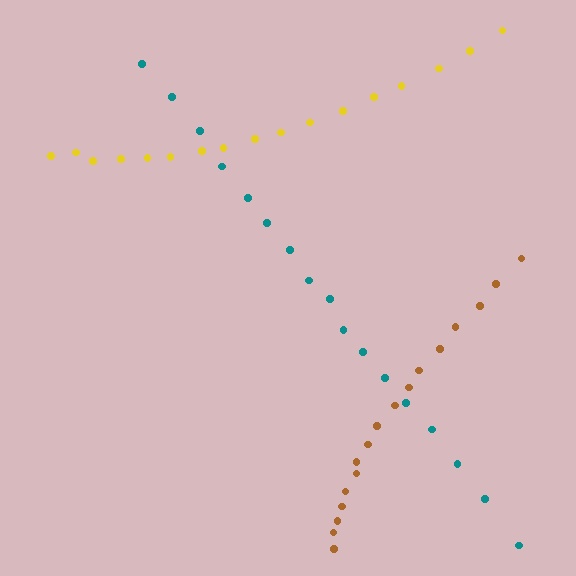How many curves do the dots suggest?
There are 3 distinct paths.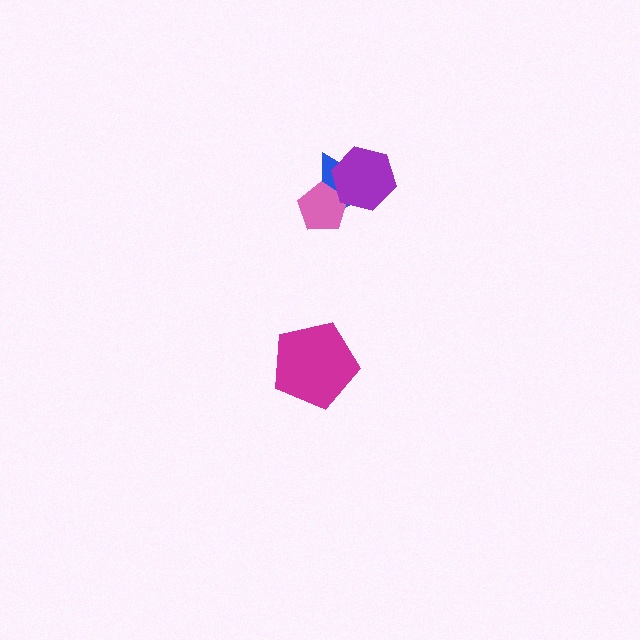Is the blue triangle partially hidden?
Yes, it is partially covered by another shape.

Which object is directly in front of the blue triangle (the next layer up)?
The pink pentagon is directly in front of the blue triangle.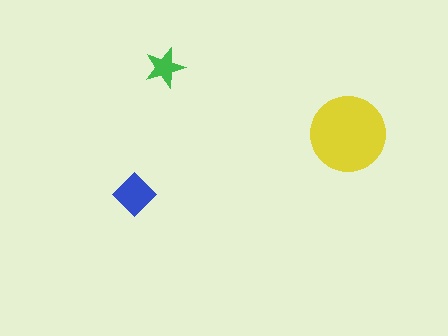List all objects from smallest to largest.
The green star, the blue diamond, the yellow circle.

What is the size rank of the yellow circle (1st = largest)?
1st.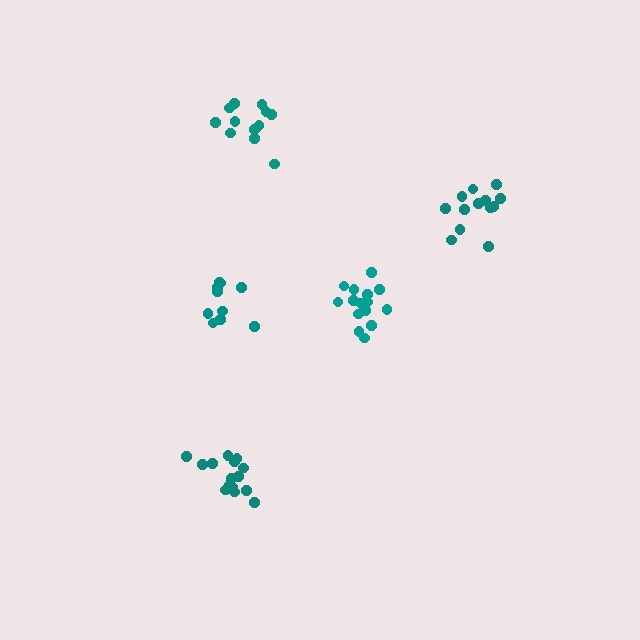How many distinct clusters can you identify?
There are 5 distinct clusters.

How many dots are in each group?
Group 1: 10 dots, Group 2: 14 dots, Group 3: 15 dots, Group 4: 12 dots, Group 5: 15 dots (66 total).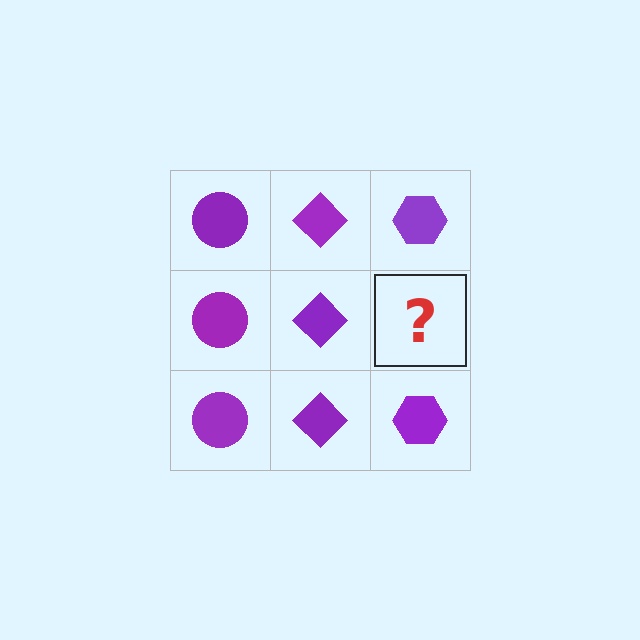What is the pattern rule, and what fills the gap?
The rule is that each column has a consistent shape. The gap should be filled with a purple hexagon.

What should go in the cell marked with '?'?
The missing cell should contain a purple hexagon.